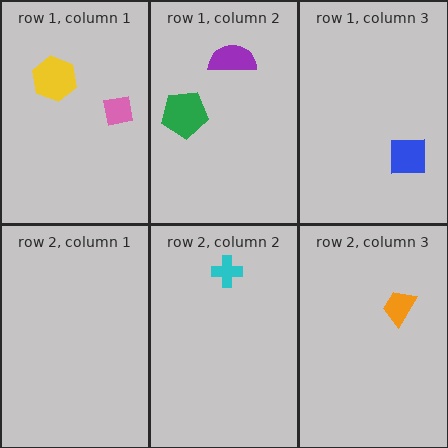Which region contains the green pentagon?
The row 1, column 2 region.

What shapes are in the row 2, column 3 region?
The orange trapezoid.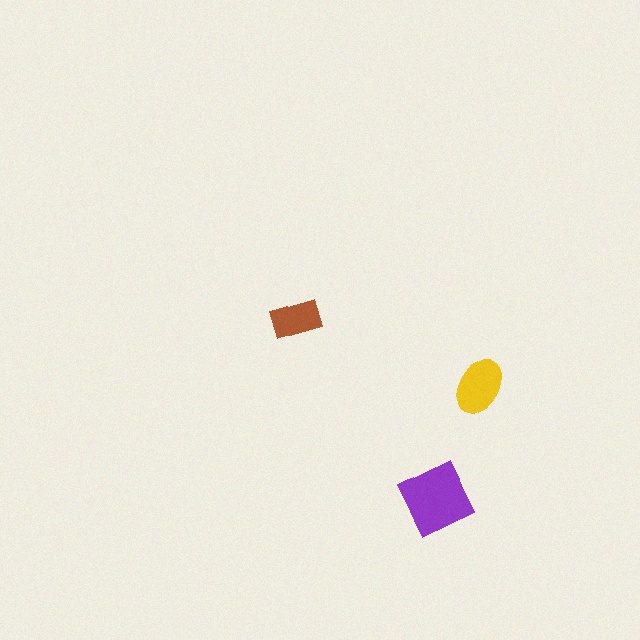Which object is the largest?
The purple square.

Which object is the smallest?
The brown rectangle.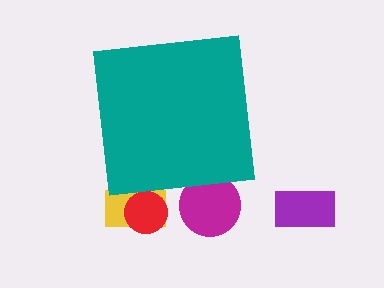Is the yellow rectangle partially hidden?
Yes, the yellow rectangle is partially hidden behind the teal square.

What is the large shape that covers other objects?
A teal square.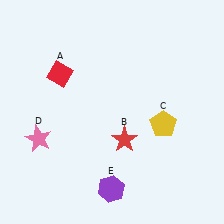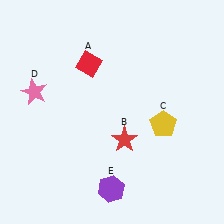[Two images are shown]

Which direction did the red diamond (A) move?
The red diamond (A) moved right.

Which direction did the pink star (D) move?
The pink star (D) moved up.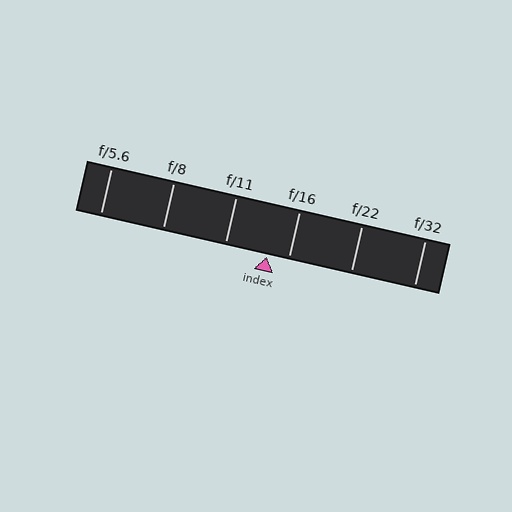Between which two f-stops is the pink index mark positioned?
The index mark is between f/11 and f/16.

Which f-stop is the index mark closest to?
The index mark is closest to f/16.